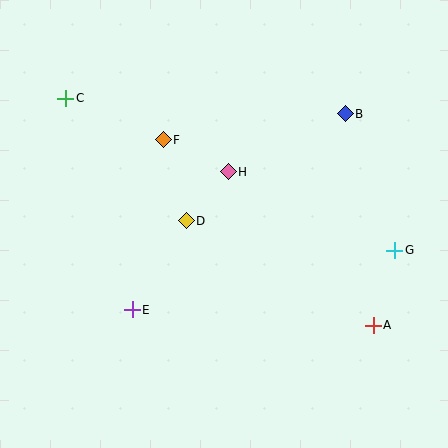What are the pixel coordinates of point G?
Point G is at (395, 250).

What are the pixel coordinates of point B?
Point B is at (345, 114).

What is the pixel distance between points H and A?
The distance between H and A is 211 pixels.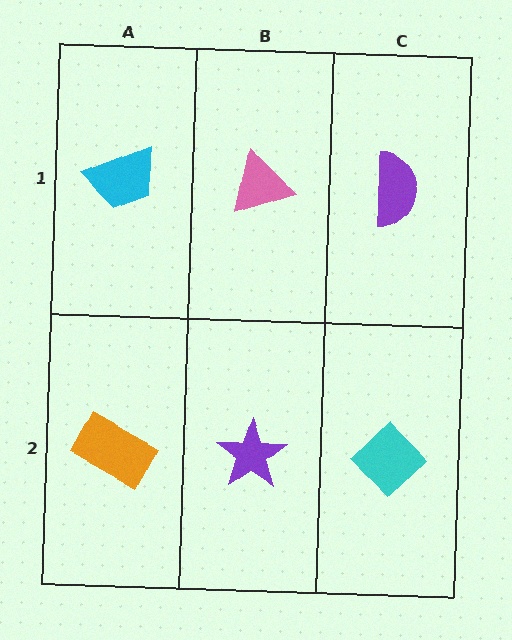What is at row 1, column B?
A pink triangle.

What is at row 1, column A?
A cyan trapezoid.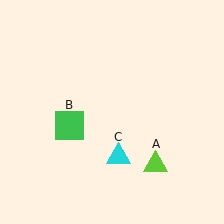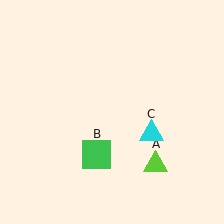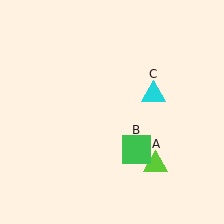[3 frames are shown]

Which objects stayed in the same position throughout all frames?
Lime triangle (object A) remained stationary.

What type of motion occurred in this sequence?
The green square (object B), cyan triangle (object C) rotated counterclockwise around the center of the scene.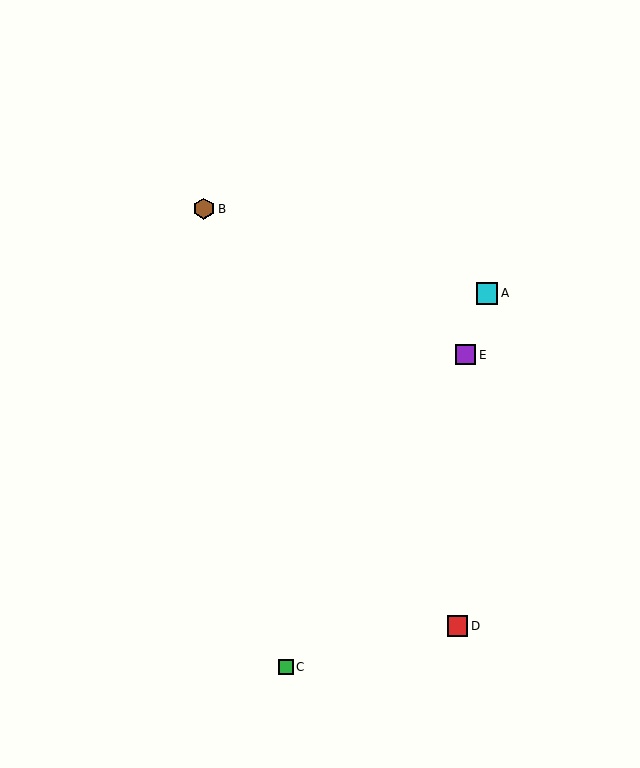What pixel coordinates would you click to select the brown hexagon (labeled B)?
Click at (204, 209) to select the brown hexagon B.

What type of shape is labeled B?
Shape B is a brown hexagon.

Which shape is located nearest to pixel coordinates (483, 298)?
The cyan square (labeled A) at (487, 293) is nearest to that location.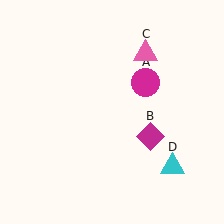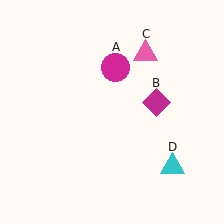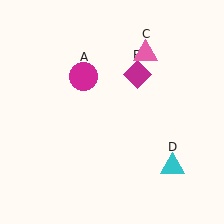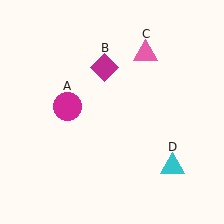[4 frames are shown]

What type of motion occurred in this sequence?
The magenta circle (object A), magenta diamond (object B) rotated counterclockwise around the center of the scene.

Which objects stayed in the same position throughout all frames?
Pink triangle (object C) and cyan triangle (object D) remained stationary.